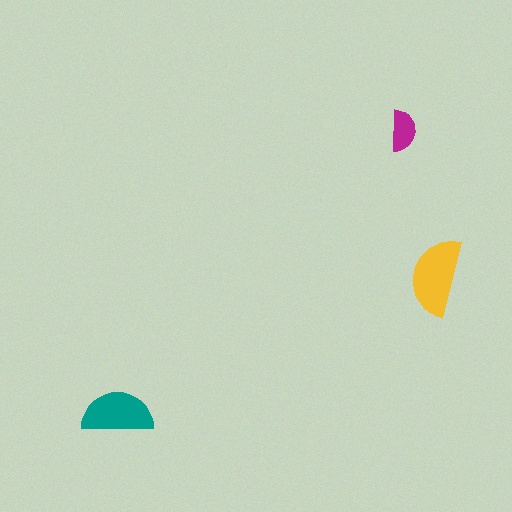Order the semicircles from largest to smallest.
the yellow one, the teal one, the magenta one.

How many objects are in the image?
There are 3 objects in the image.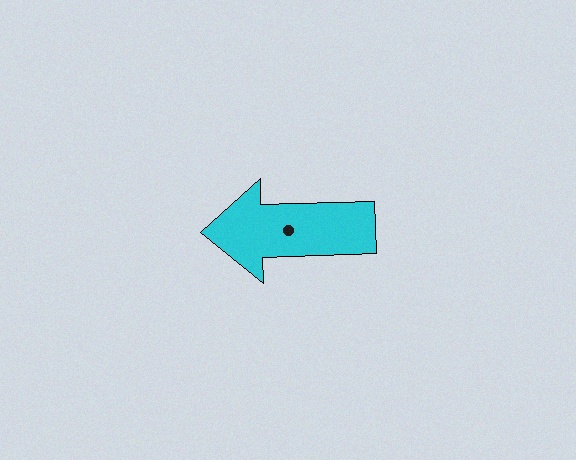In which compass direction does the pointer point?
West.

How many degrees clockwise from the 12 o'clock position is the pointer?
Approximately 268 degrees.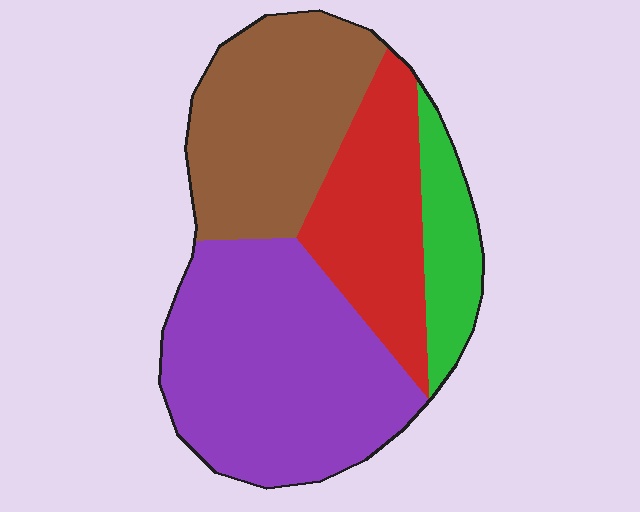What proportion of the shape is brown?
Brown takes up between a quarter and a half of the shape.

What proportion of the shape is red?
Red covers roughly 20% of the shape.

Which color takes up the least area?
Green, at roughly 10%.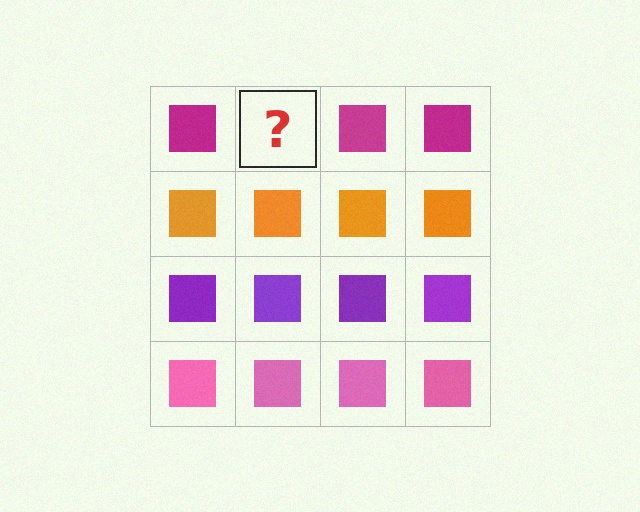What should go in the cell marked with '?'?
The missing cell should contain a magenta square.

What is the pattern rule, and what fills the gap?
The rule is that each row has a consistent color. The gap should be filled with a magenta square.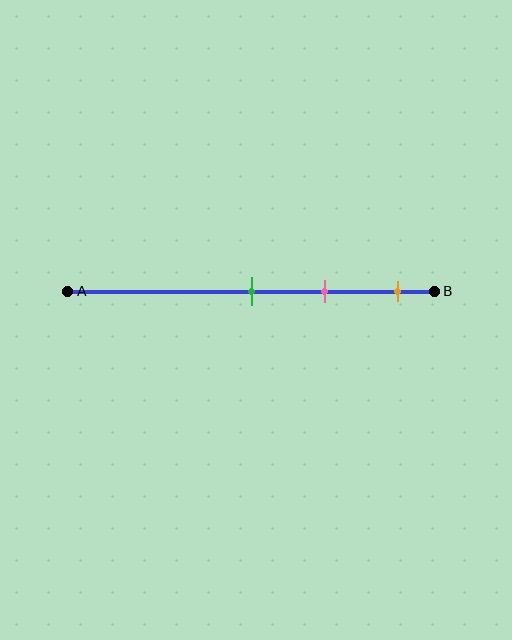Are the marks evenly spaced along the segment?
Yes, the marks are approximately evenly spaced.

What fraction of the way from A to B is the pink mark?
The pink mark is approximately 70% (0.7) of the way from A to B.